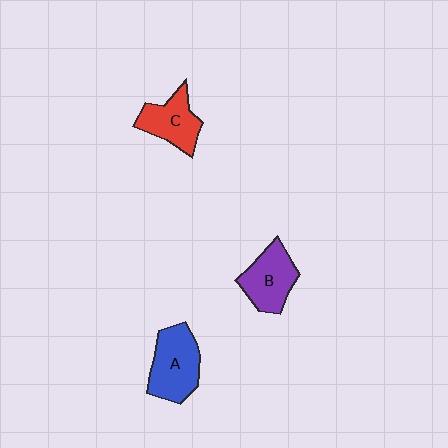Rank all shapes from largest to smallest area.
From largest to smallest: A (blue), B (purple), C (red).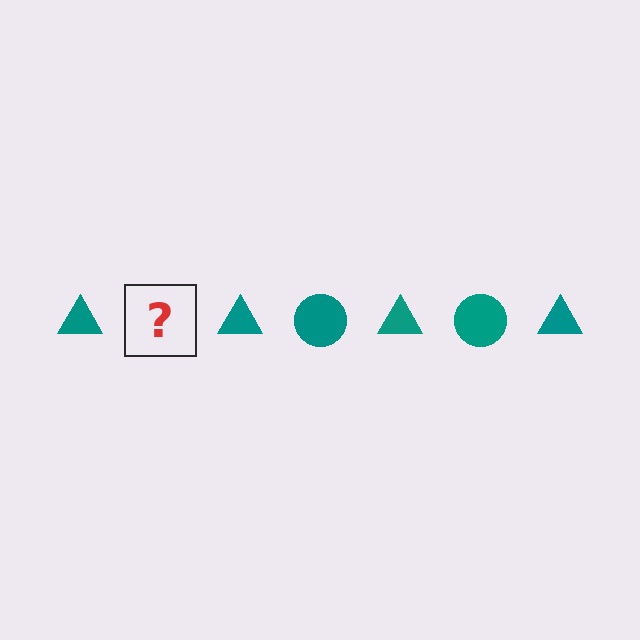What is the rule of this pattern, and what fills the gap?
The rule is that the pattern cycles through triangle, circle shapes in teal. The gap should be filled with a teal circle.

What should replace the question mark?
The question mark should be replaced with a teal circle.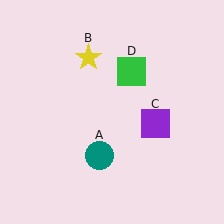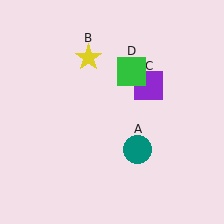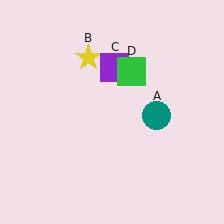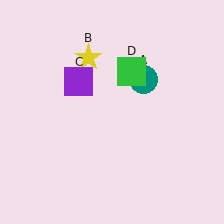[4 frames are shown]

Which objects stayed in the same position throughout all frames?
Yellow star (object B) and green square (object D) remained stationary.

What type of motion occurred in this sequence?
The teal circle (object A), purple square (object C) rotated counterclockwise around the center of the scene.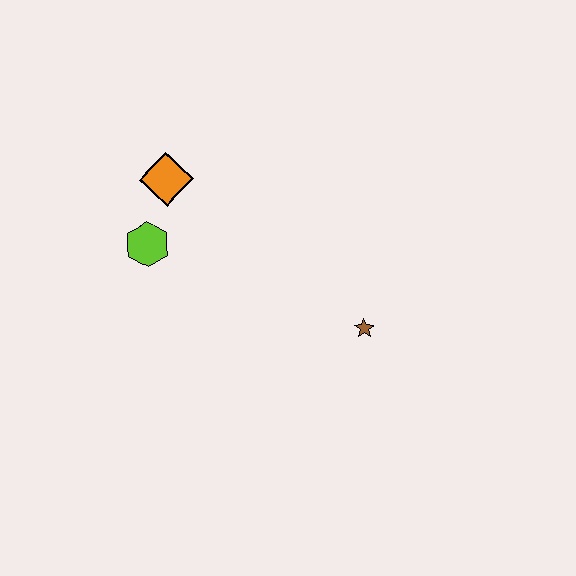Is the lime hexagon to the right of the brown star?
No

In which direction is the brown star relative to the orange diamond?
The brown star is to the right of the orange diamond.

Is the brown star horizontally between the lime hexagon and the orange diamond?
No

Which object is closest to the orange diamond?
The lime hexagon is closest to the orange diamond.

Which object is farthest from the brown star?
The orange diamond is farthest from the brown star.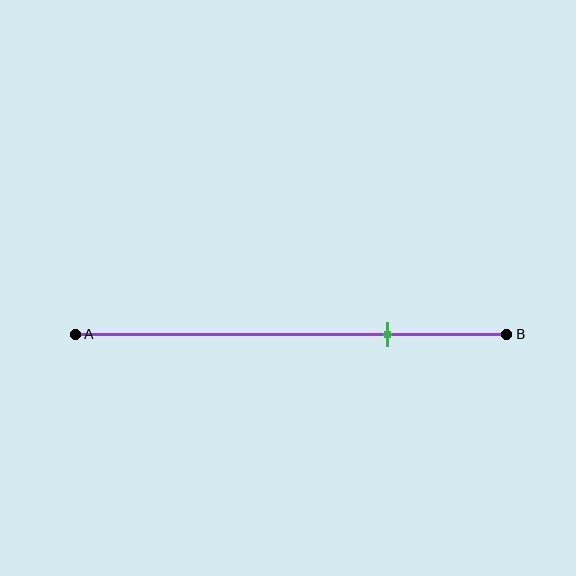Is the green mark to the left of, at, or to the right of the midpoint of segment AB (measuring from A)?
The green mark is to the right of the midpoint of segment AB.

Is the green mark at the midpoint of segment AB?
No, the mark is at about 70% from A, not at the 50% midpoint.